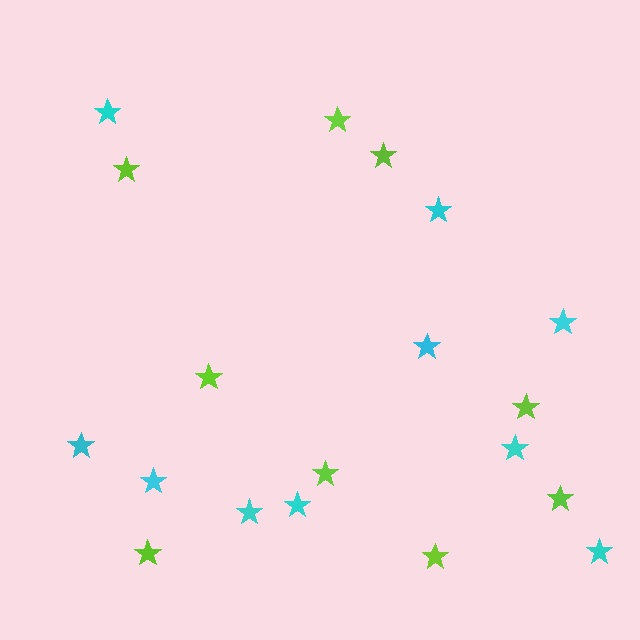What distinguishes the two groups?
There are 2 groups: one group of cyan stars (10) and one group of lime stars (9).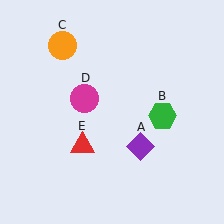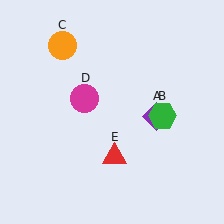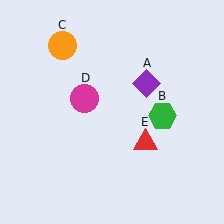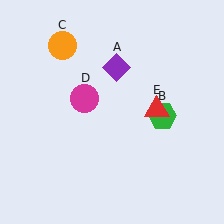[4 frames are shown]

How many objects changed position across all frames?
2 objects changed position: purple diamond (object A), red triangle (object E).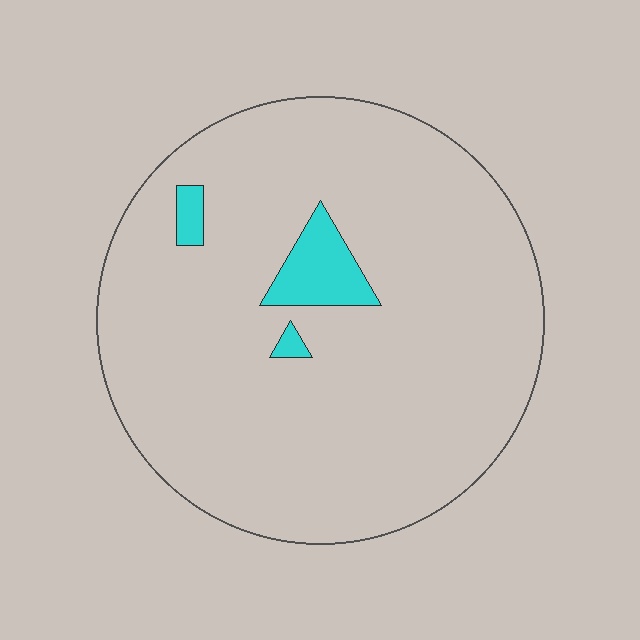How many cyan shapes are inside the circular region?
3.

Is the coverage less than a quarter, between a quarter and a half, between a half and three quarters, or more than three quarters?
Less than a quarter.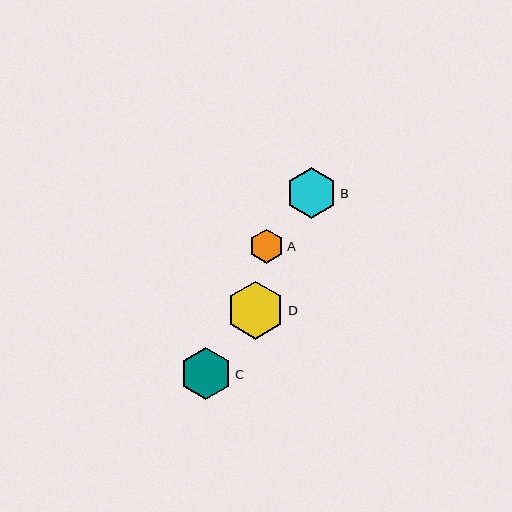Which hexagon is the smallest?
Hexagon A is the smallest with a size of approximately 34 pixels.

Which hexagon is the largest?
Hexagon D is the largest with a size of approximately 58 pixels.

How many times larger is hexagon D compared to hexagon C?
Hexagon D is approximately 1.1 times the size of hexagon C.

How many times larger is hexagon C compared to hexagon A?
Hexagon C is approximately 1.5 times the size of hexagon A.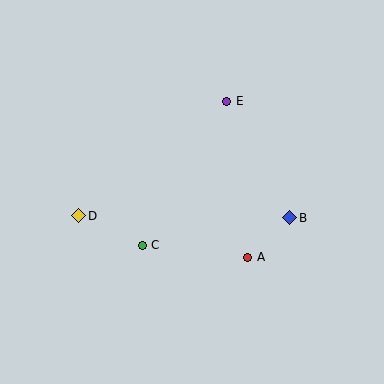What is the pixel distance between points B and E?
The distance between B and E is 132 pixels.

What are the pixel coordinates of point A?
Point A is at (248, 257).